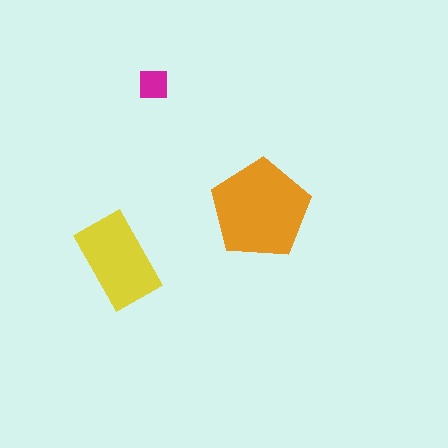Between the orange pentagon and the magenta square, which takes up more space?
The orange pentagon.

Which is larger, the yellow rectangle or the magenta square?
The yellow rectangle.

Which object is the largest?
The orange pentagon.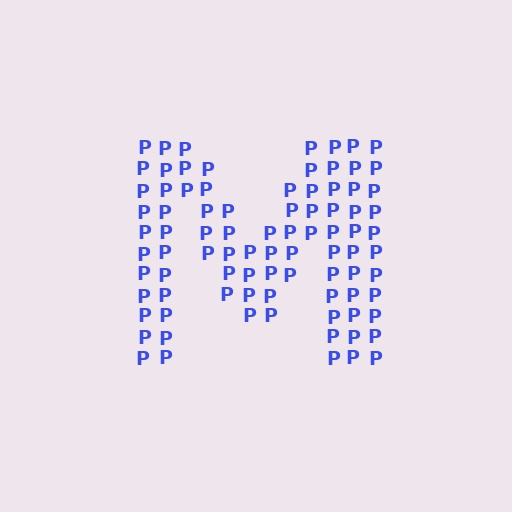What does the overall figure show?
The overall figure shows the letter M.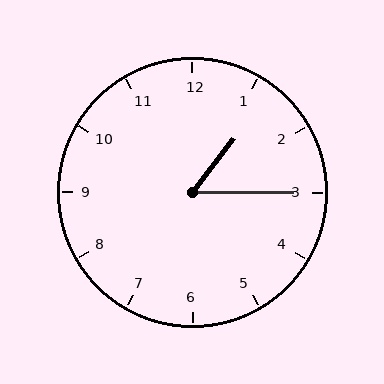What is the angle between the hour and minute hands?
Approximately 52 degrees.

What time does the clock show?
1:15.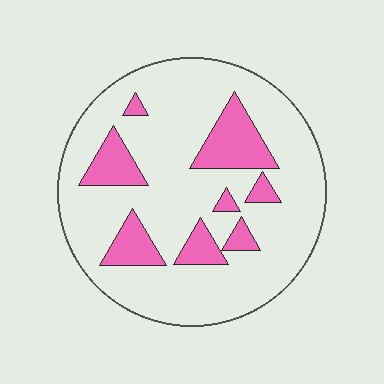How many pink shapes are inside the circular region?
8.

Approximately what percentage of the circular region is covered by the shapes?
Approximately 20%.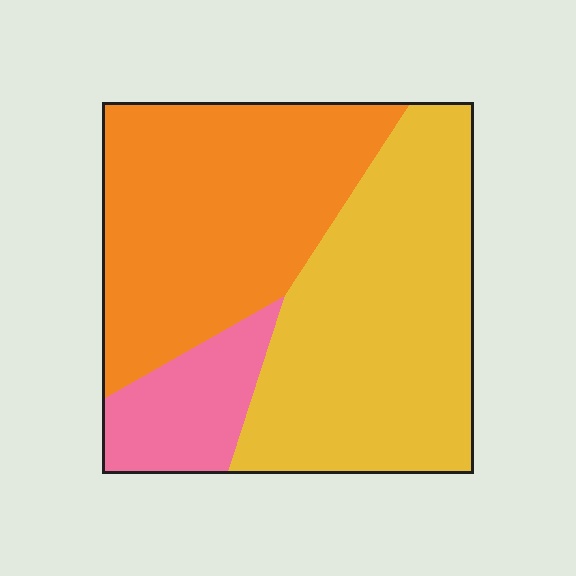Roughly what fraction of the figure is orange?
Orange takes up about two fifths (2/5) of the figure.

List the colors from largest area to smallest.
From largest to smallest: yellow, orange, pink.